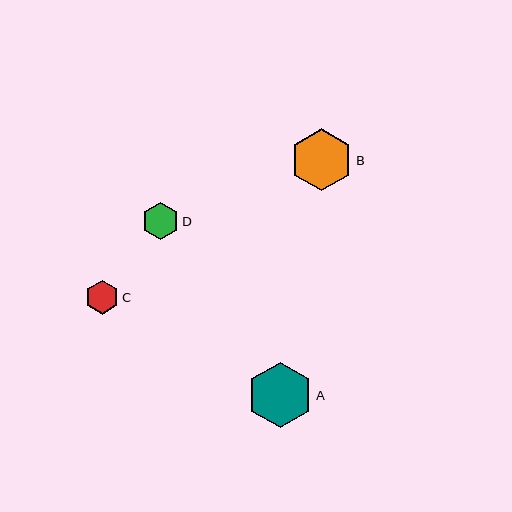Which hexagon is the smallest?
Hexagon C is the smallest with a size of approximately 34 pixels.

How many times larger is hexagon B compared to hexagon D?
Hexagon B is approximately 1.7 times the size of hexagon D.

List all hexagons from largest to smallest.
From largest to smallest: A, B, D, C.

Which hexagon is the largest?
Hexagon A is the largest with a size of approximately 65 pixels.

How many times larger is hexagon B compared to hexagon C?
Hexagon B is approximately 1.8 times the size of hexagon C.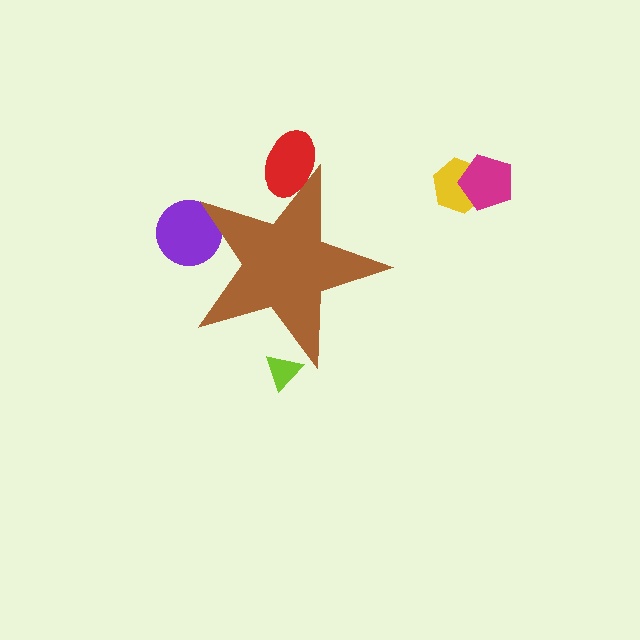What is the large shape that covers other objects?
A brown star.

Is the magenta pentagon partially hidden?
No, the magenta pentagon is fully visible.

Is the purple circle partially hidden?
Yes, the purple circle is partially hidden behind the brown star.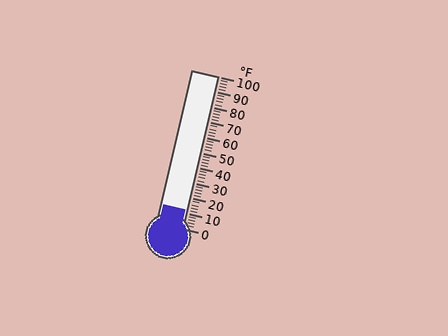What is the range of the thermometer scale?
The thermometer scale ranges from 0°F to 100°F.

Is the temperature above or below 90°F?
The temperature is below 90°F.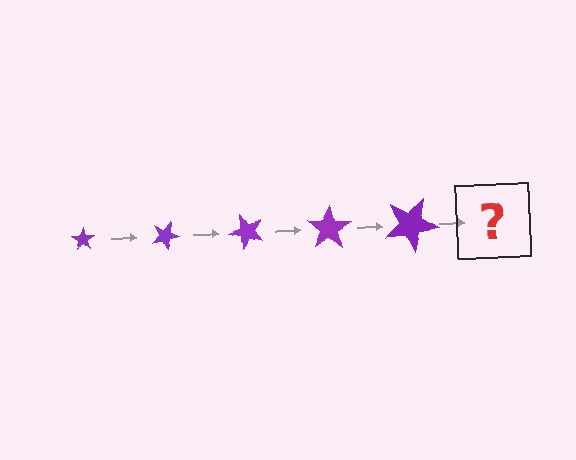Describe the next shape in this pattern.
It should be a star, larger than the previous one and rotated 125 degrees from the start.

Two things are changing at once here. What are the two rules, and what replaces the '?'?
The two rules are that the star grows larger each step and it rotates 25 degrees each step. The '?' should be a star, larger than the previous one and rotated 125 degrees from the start.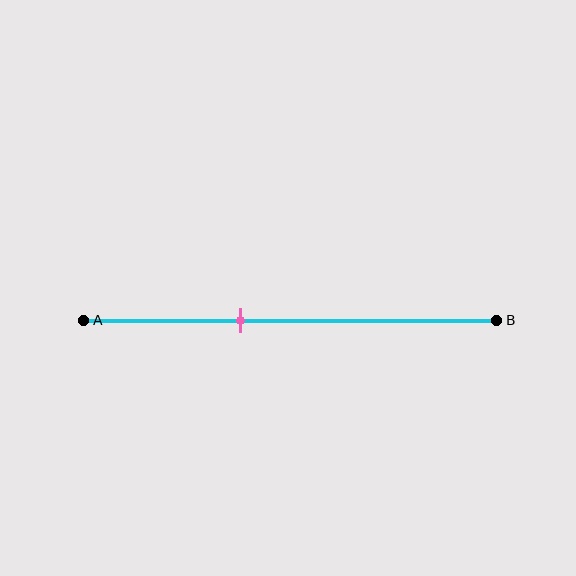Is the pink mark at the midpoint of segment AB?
No, the mark is at about 40% from A, not at the 50% midpoint.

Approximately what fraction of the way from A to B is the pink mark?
The pink mark is approximately 40% of the way from A to B.